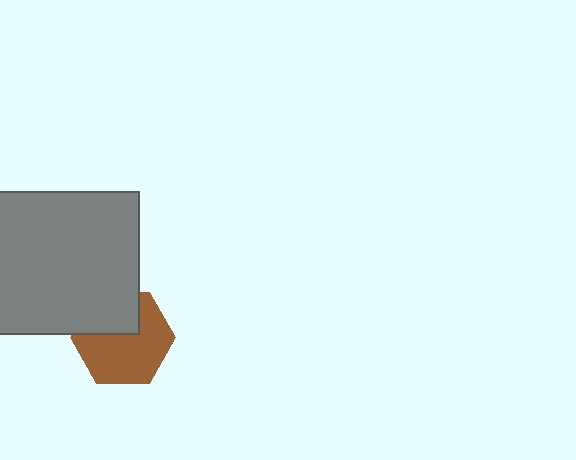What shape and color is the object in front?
The object in front is a gray square.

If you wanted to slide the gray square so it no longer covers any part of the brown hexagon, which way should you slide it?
Slide it up — that is the most direct way to separate the two shapes.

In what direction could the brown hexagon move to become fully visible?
The brown hexagon could move down. That would shift it out from behind the gray square entirely.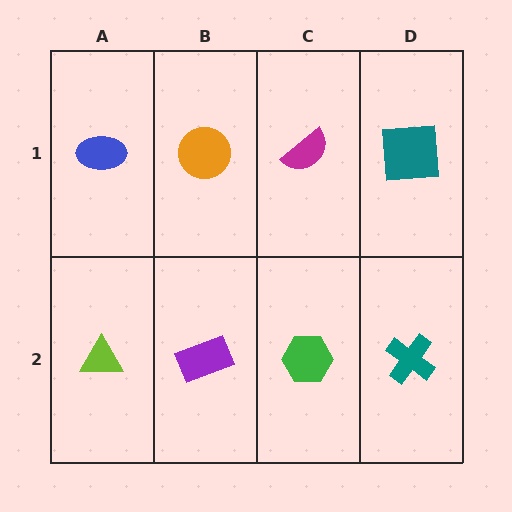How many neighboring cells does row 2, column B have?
3.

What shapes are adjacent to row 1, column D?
A teal cross (row 2, column D), a magenta semicircle (row 1, column C).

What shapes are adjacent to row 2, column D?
A teal square (row 1, column D), a green hexagon (row 2, column C).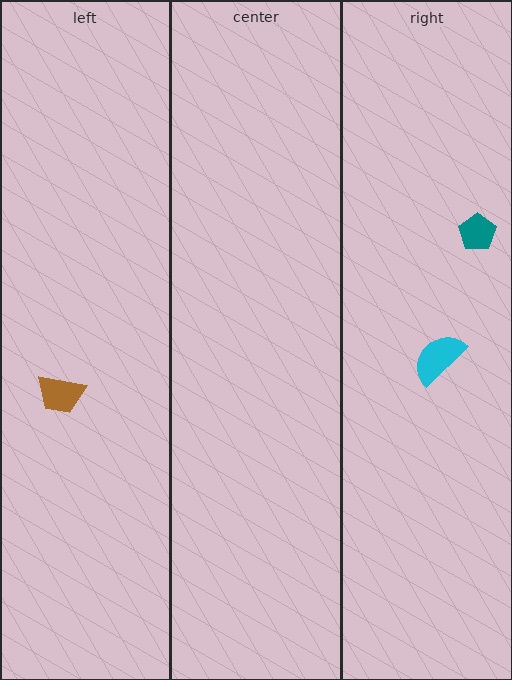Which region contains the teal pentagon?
The right region.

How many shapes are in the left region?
1.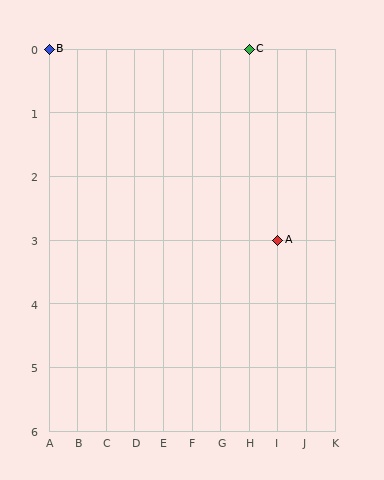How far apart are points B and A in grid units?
Points B and A are 8 columns and 3 rows apart (about 8.5 grid units diagonally).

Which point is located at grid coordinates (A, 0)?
Point B is at (A, 0).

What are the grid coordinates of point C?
Point C is at grid coordinates (H, 0).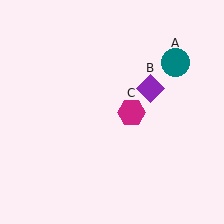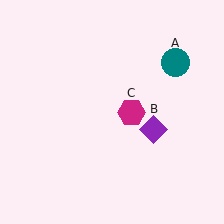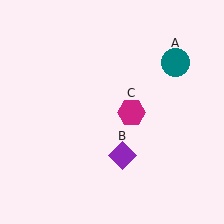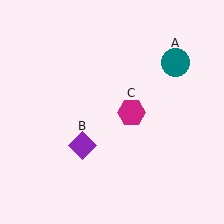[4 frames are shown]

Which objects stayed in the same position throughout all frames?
Teal circle (object A) and magenta hexagon (object C) remained stationary.